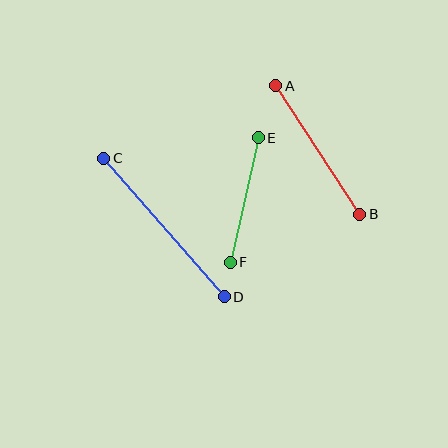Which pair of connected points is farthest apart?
Points C and D are farthest apart.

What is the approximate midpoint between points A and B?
The midpoint is at approximately (318, 150) pixels.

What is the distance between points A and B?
The distance is approximately 153 pixels.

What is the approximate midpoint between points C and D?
The midpoint is at approximately (164, 228) pixels.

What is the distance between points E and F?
The distance is approximately 128 pixels.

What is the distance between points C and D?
The distance is approximately 183 pixels.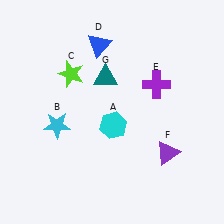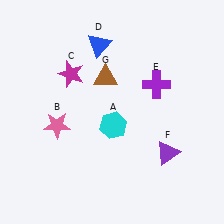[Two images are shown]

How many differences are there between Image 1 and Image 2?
There are 3 differences between the two images.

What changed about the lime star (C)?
In Image 1, C is lime. In Image 2, it changed to magenta.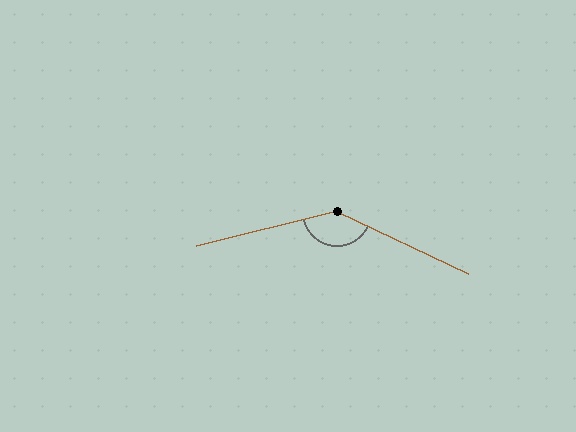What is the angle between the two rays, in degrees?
Approximately 141 degrees.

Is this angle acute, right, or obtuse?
It is obtuse.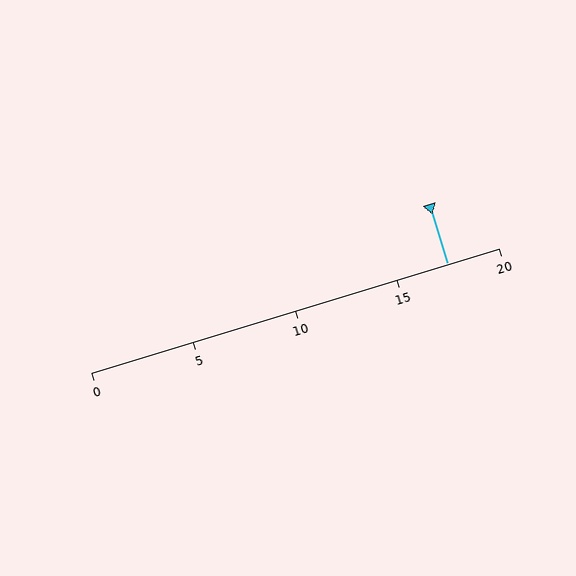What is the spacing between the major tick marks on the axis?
The major ticks are spaced 5 apart.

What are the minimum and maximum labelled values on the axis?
The axis runs from 0 to 20.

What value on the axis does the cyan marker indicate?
The marker indicates approximately 17.5.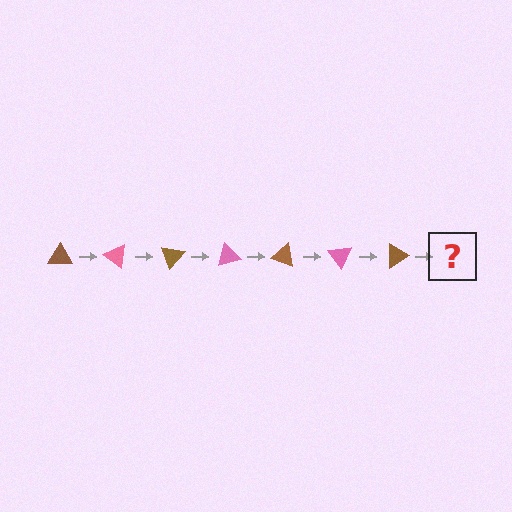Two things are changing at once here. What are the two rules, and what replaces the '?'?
The two rules are that it rotates 35 degrees each step and the color cycles through brown and pink. The '?' should be a pink triangle, rotated 245 degrees from the start.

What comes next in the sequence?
The next element should be a pink triangle, rotated 245 degrees from the start.